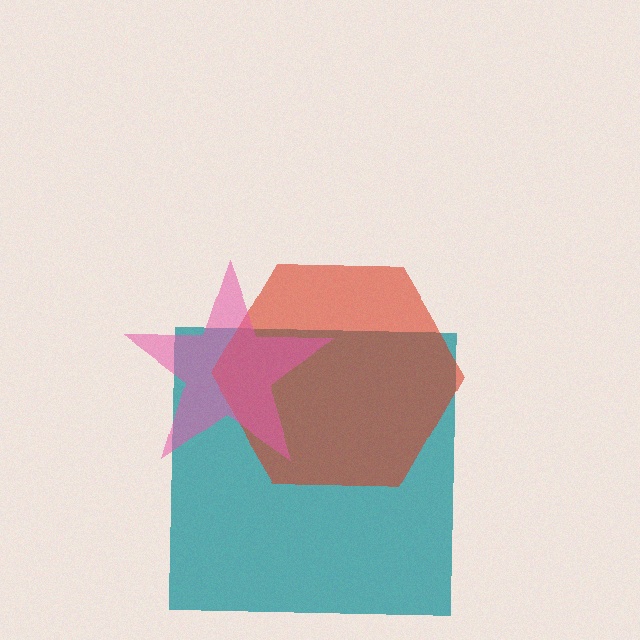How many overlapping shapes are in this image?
There are 3 overlapping shapes in the image.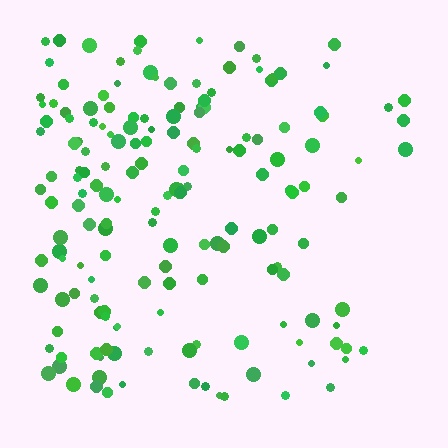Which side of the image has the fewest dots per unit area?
The right.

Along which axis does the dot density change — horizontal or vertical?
Horizontal.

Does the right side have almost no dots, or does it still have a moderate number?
Still a moderate number, just noticeably fewer than the left.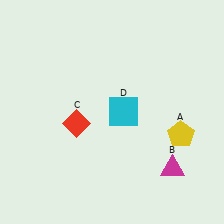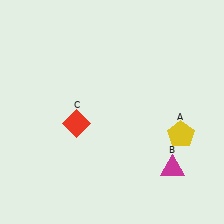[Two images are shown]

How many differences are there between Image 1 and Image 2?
There is 1 difference between the two images.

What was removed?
The cyan square (D) was removed in Image 2.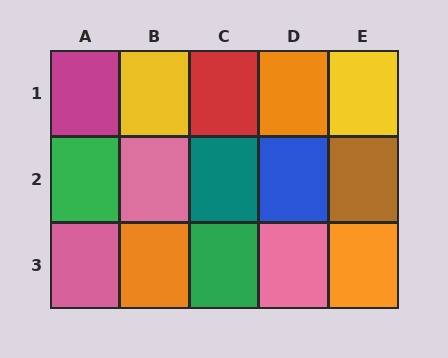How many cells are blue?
1 cell is blue.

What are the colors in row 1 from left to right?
Magenta, yellow, red, orange, yellow.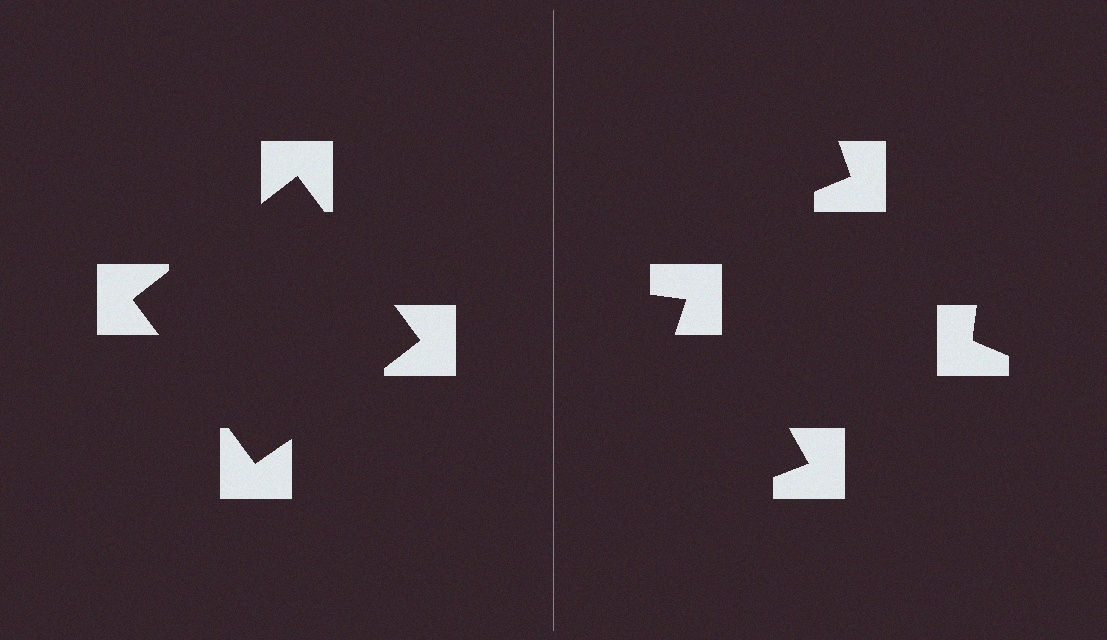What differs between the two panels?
The notched squares are positioned identically on both sides; only the wedge orientations differ. On the left they align to a square; on the right they are misaligned.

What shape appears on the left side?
An illusory square.